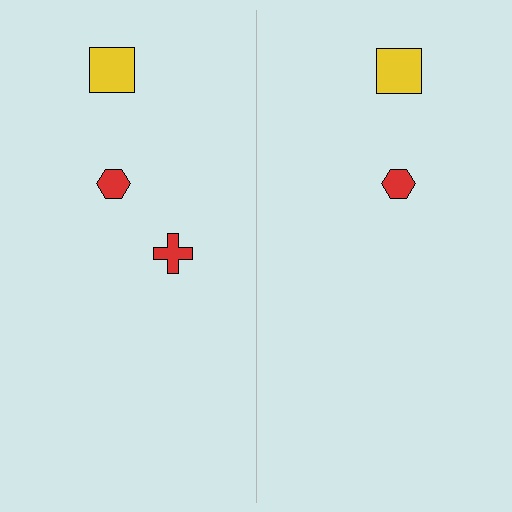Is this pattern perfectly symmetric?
No, the pattern is not perfectly symmetric. A red cross is missing from the right side.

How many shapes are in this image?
There are 5 shapes in this image.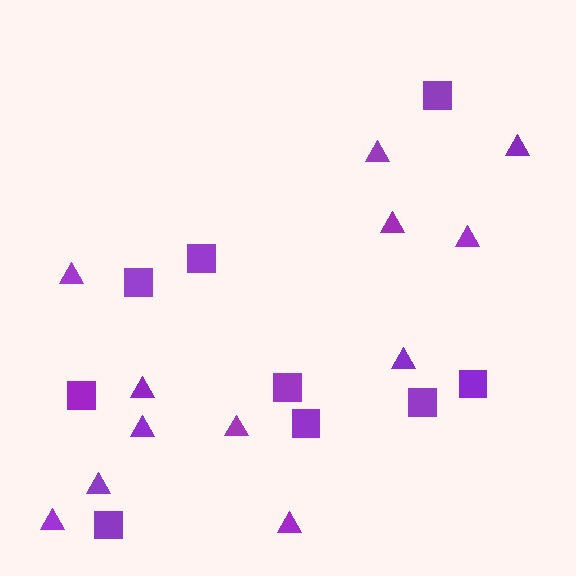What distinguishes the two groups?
There are 2 groups: one group of squares (9) and one group of triangles (12).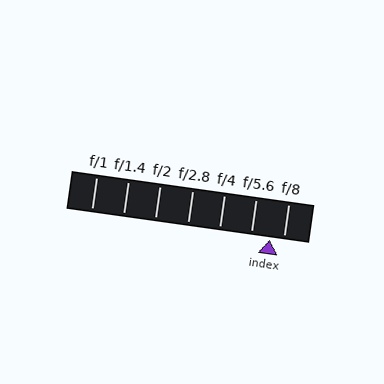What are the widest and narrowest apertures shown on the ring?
The widest aperture shown is f/1 and the narrowest is f/8.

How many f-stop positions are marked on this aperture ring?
There are 7 f-stop positions marked.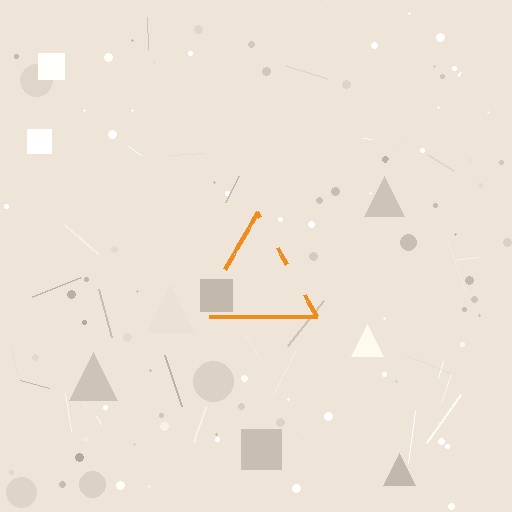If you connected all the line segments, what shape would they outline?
They would outline a triangle.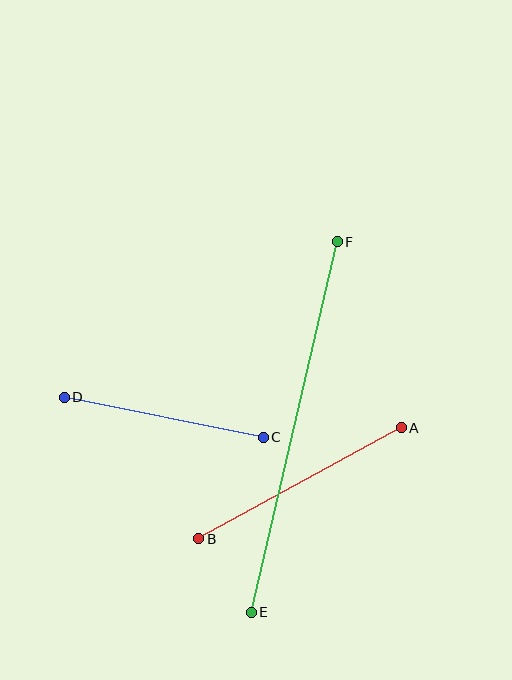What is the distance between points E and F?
The distance is approximately 381 pixels.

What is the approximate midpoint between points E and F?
The midpoint is at approximately (294, 427) pixels.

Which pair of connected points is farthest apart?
Points E and F are farthest apart.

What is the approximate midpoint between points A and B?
The midpoint is at approximately (300, 483) pixels.